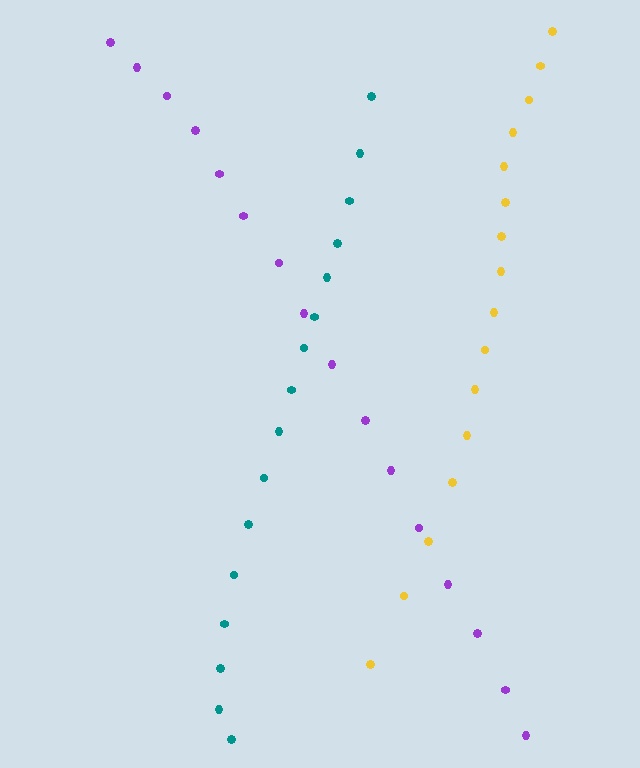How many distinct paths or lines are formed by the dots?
There are 3 distinct paths.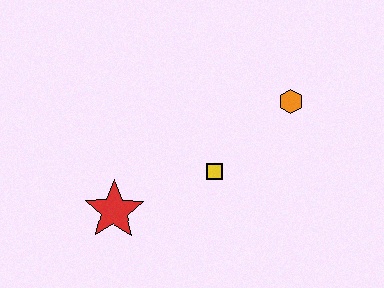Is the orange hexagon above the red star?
Yes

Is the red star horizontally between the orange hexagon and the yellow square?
No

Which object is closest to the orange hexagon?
The yellow square is closest to the orange hexagon.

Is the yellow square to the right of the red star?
Yes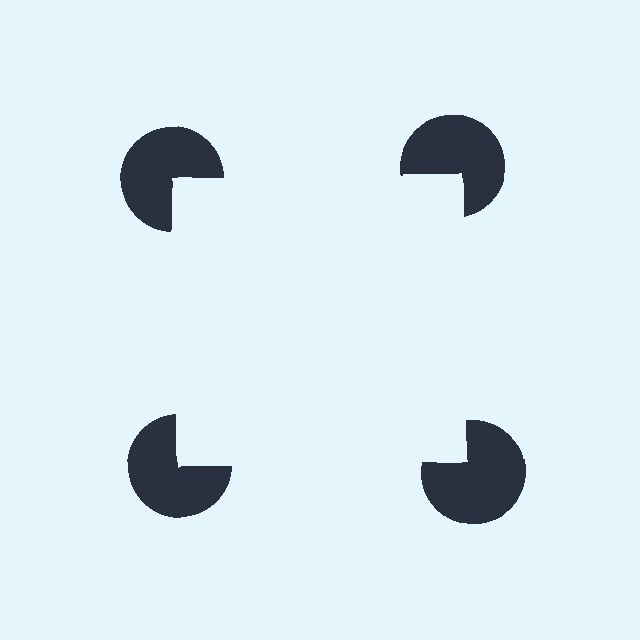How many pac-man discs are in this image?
There are 4 — one at each vertex of the illusory square.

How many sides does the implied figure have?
4 sides.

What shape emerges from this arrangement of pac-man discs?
An illusory square — its edges are inferred from the aligned wedge cuts in the pac-man discs, not physically drawn.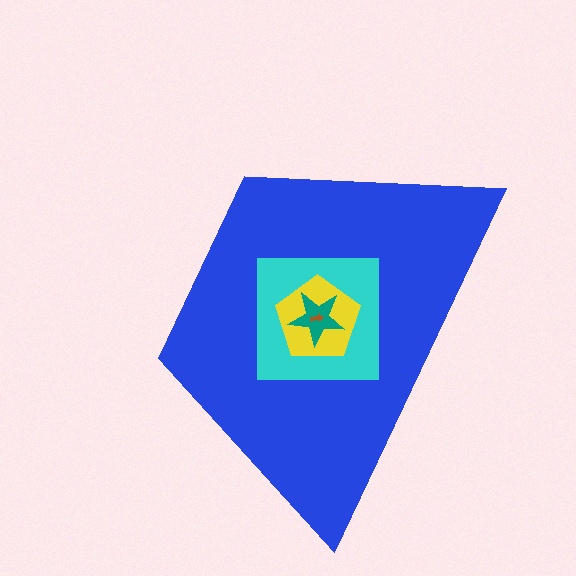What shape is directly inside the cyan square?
The yellow pentagon.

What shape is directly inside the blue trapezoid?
The cyan square.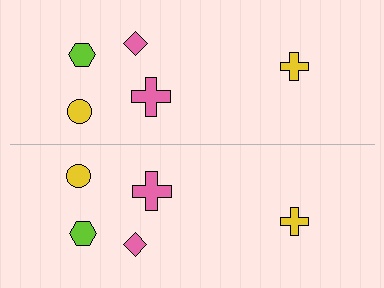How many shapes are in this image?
There are 10 shapes in this image.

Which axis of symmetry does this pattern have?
The pattern has a horizontal axis of symmetry running through the center of the image.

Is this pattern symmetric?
Yes, this pattern has bilateral (reflection) symmetry.